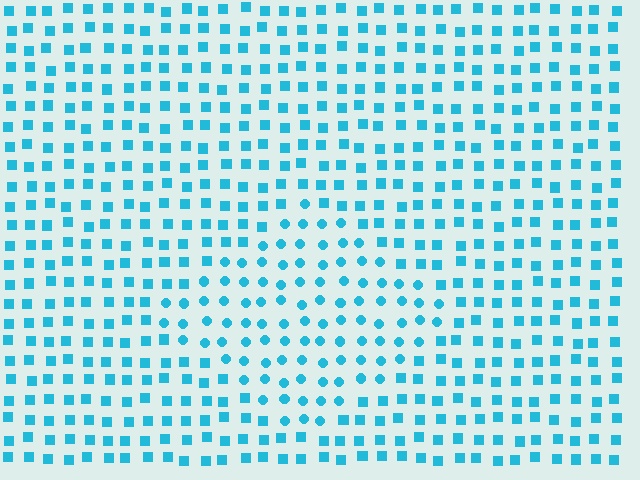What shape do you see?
I see a diamond.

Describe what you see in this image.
The image is filled with small cyan elements arranged in a uniform grid. A diamond-shaped region contains circles, while the surrounding area contains squares. The boundary is defined purely by the change in element shape.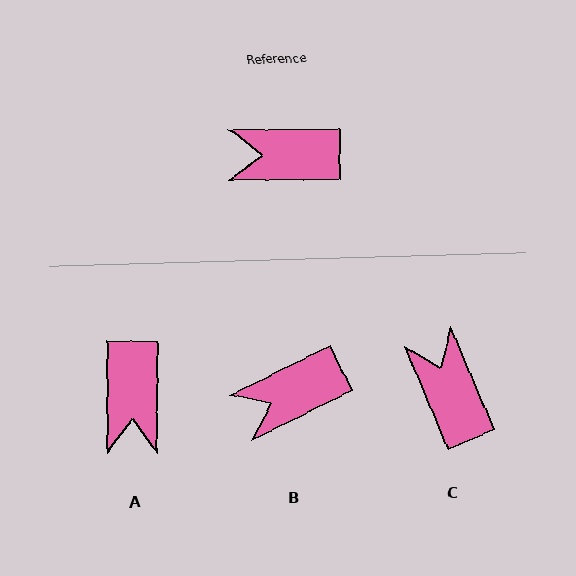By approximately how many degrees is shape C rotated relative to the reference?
Approximately 67 degrees clockwise.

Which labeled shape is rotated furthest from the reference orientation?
A, about 90 degrees away.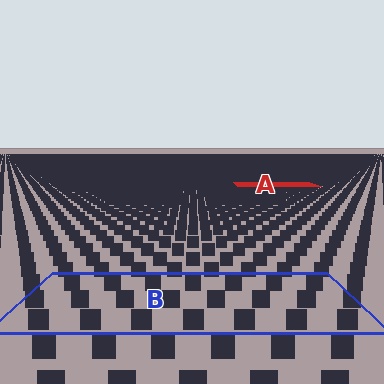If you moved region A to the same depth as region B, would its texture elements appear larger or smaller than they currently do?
They would appear larger. At a closer depth, the same texture elements are projected at a bigger on-screen size.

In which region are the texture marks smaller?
The texture marks are smaller in region A, because it is farther away.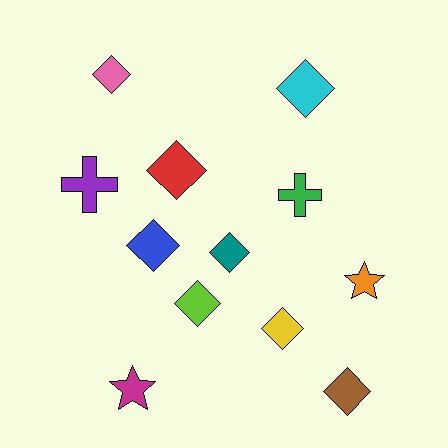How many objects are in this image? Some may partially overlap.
There are 12 objects.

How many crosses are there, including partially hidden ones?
There are 2 crosses.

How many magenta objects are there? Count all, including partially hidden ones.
There is 1 magenta object.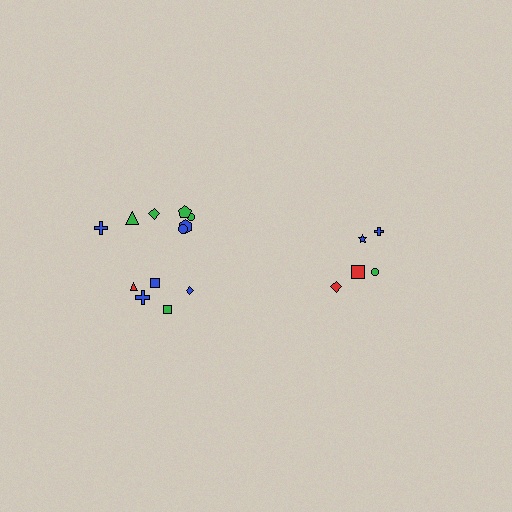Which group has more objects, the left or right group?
The left group.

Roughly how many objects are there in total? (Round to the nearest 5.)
Roughly 15 objects in total.